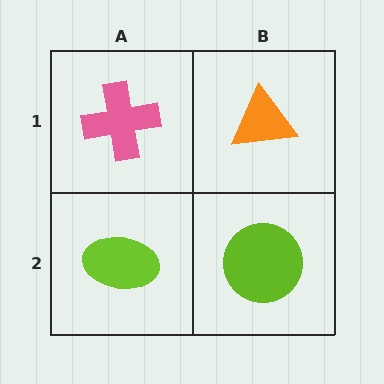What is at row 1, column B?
An orange triangle.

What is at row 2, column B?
A lime circle.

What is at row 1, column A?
A pink cross.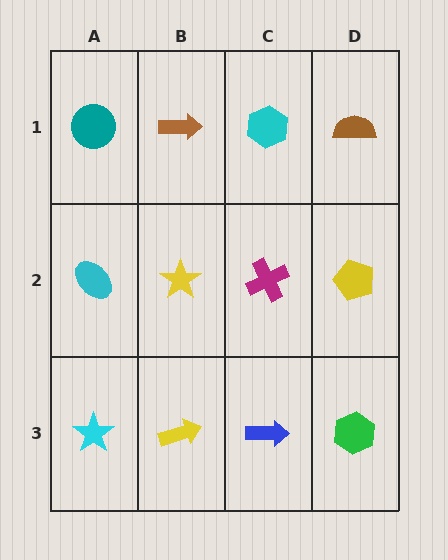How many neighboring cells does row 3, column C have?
3.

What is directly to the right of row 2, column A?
A yellow star.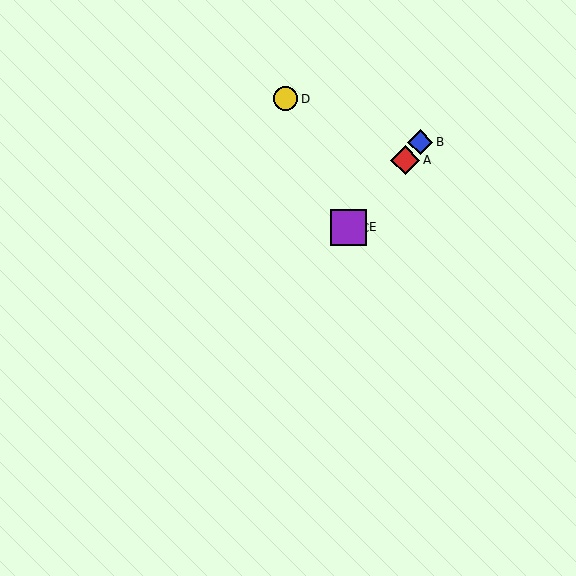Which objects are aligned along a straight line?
Objects A, B, C, E are aligned along a straight line.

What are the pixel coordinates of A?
Object A is at (405, 160).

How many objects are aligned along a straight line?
4 objects (A, B, C, E) are aligned along a straight line.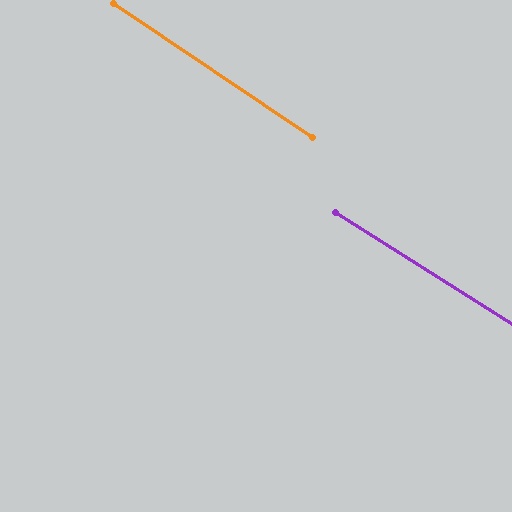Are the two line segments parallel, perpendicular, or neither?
Parallel — their directions differ by only 1.8°.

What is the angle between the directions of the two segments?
Approximately 2 degrees.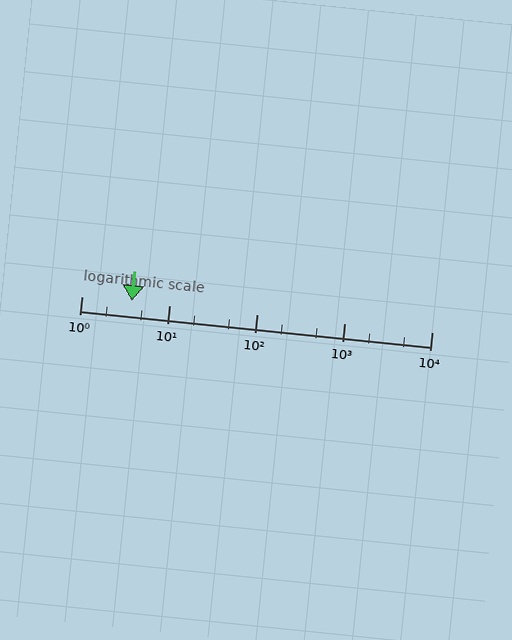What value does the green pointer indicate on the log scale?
The pointer indicates approximately 3.7.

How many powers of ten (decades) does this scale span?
The scale spans 4 decades, from 1 to 10000.